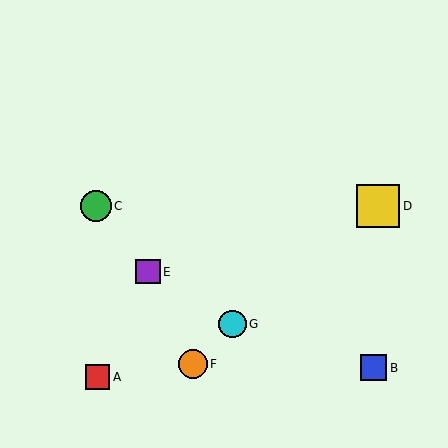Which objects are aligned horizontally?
Objects C, D are aligned horizontally.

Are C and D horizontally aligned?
Yes, both are at y≈206.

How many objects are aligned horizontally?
2 objects (C, D) are aligned horizontally.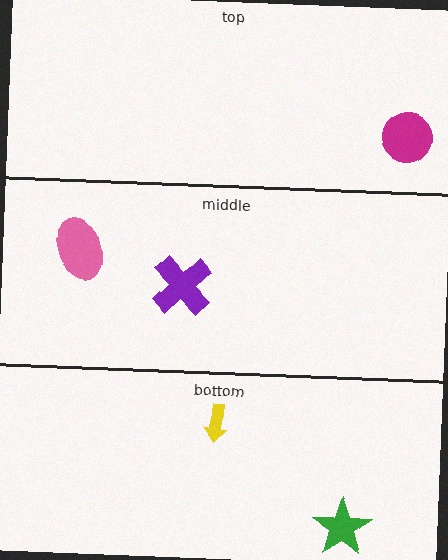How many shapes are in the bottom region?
2.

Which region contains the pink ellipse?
The middle region.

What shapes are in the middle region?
The pink ellipse, the purple cross.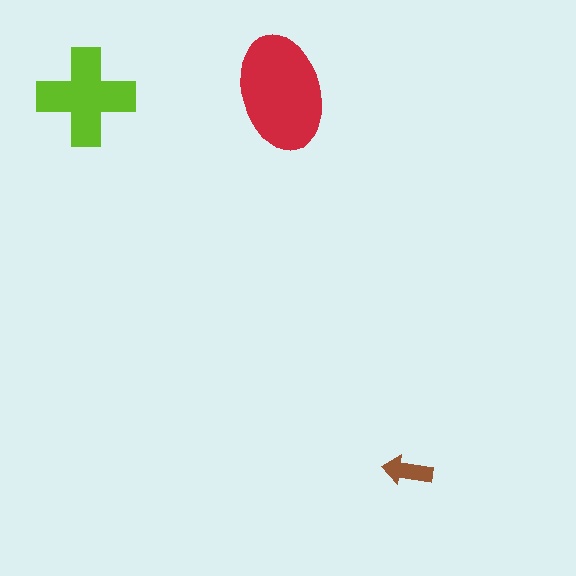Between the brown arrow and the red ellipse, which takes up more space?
The red ellipse.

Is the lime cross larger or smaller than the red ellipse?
Smaller.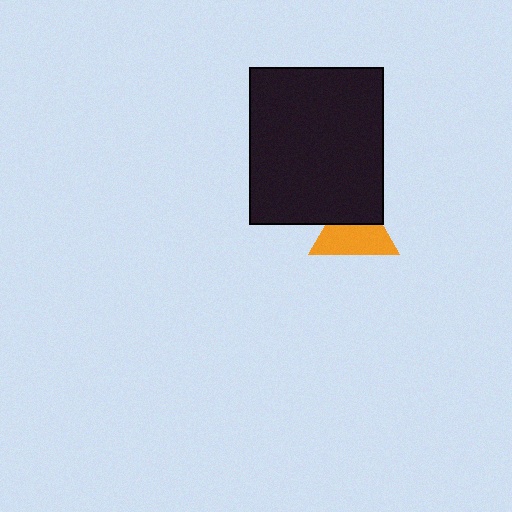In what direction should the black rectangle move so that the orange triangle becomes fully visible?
The black rectangle should move up. That is the shortest direction to clear the overlap and leave the orange triangle fully visible.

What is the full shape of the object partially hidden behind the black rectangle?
The partially hidden object is an orange triangle.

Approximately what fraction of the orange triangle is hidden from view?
Roughly 40% of the orange triangle is hidden behind the black rectangle.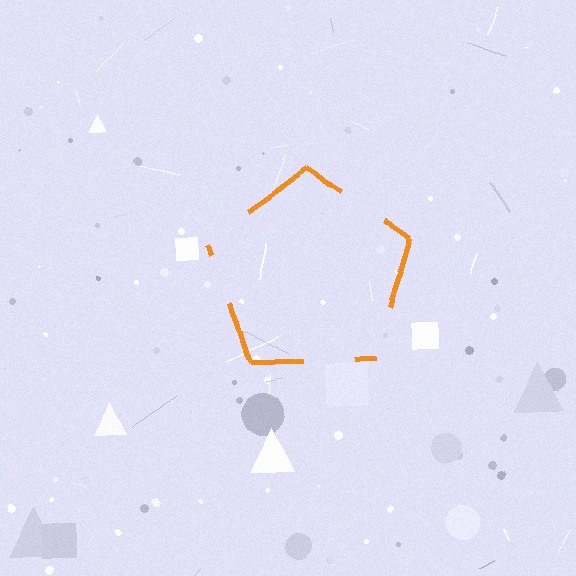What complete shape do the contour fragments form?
The contour fragments form a pentagon.